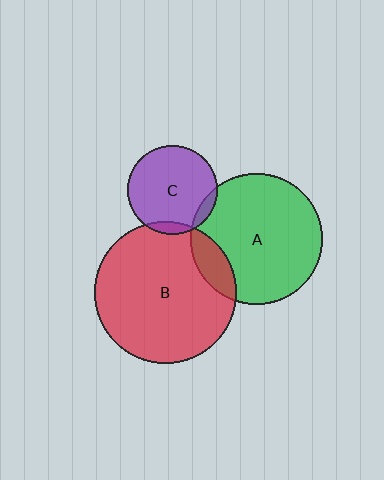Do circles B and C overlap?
Yes.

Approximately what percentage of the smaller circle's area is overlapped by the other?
Approximately 5%.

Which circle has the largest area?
Circle B (red).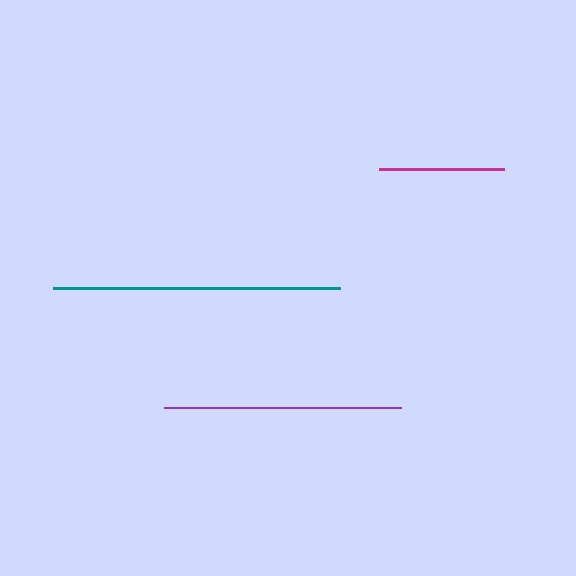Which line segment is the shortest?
The magenta line is the shortest at approximately 125 pixels.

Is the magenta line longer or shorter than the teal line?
The teal line is longer than the magenta line.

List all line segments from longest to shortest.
From longest to shortest: teal, purple, magenta.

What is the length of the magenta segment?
The magenta segment is approximately 125 pixels long.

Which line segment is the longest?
The teal line is the longest at approximately 287 pixels.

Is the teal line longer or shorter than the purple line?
The teal line is longer than the purple line.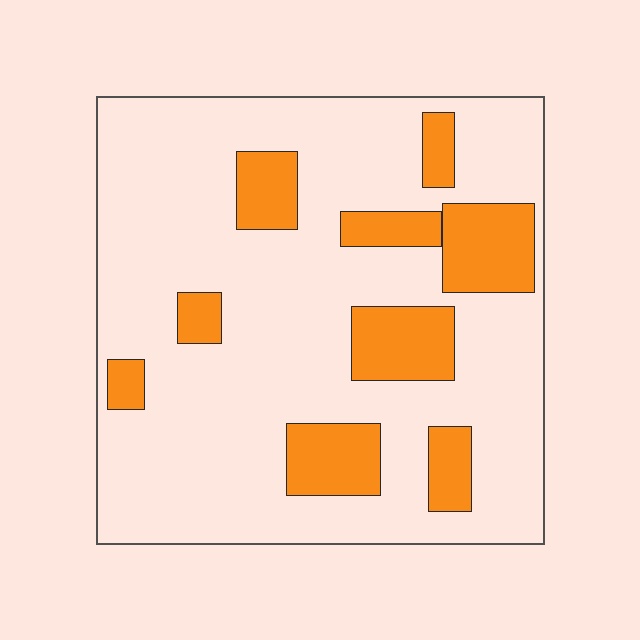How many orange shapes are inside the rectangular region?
9.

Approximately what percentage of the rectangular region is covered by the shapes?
Approximately 20%.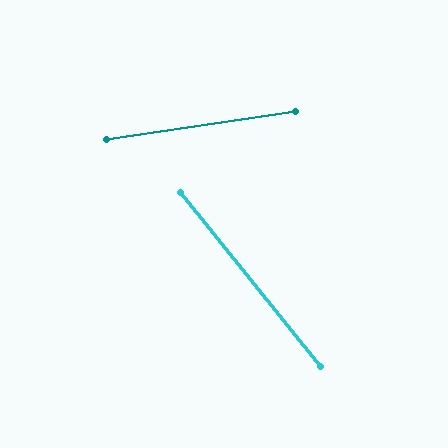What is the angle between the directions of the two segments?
Approximately 60 degrees.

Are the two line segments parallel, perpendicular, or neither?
Neither parallel nor perpendicular — they differ by about 60°.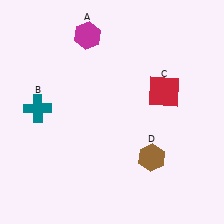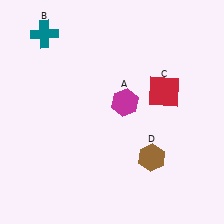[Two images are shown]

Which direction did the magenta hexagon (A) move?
The magenta hexagon (A) moved down.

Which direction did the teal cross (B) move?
The teal cross (B) moved up.